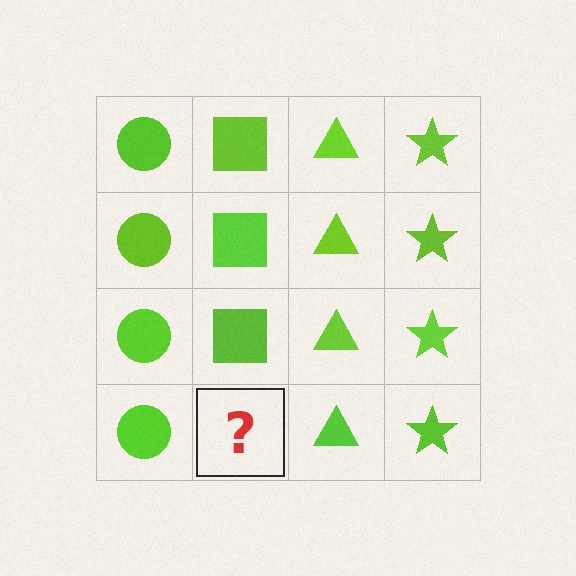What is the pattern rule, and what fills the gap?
The rule is that each column has a consistent shape. The gap should be filled with a lime square.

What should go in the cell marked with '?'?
The missing cell should contain a lime square.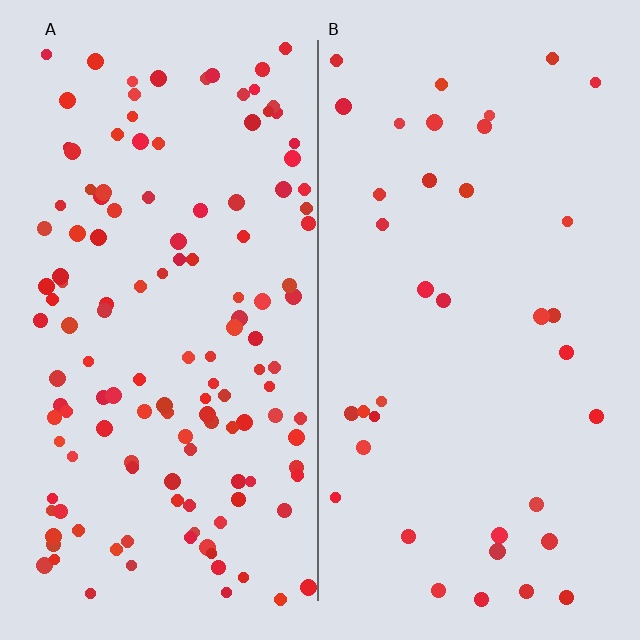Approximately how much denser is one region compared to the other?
Approximately 3.6× — region A over region B.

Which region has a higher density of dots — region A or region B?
A (the left).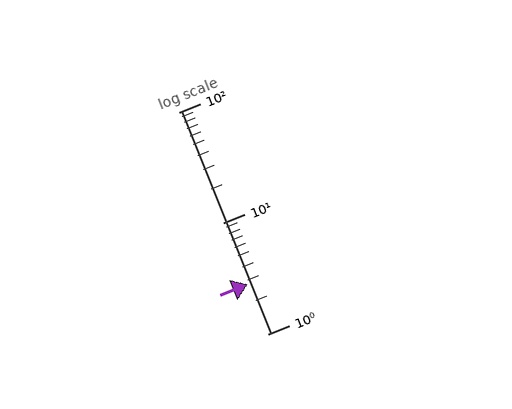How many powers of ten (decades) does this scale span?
The scale spans 2 decades, from 1 to 100.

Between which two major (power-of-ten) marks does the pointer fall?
The pointer is between 1 and 10.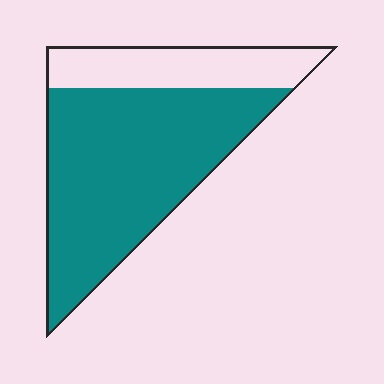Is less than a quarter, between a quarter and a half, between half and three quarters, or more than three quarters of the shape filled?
Between half and three quarters.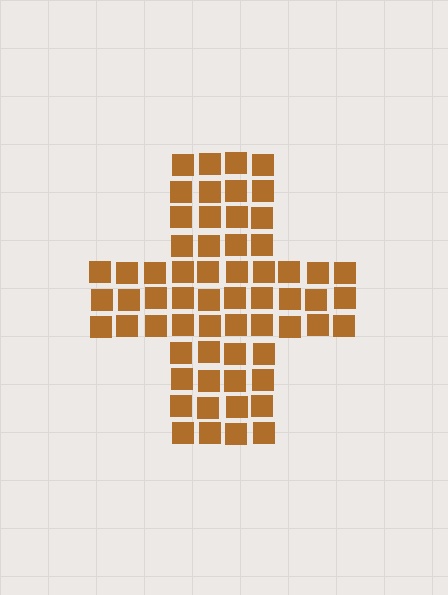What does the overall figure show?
The overall figure shows a cross.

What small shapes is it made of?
It is made of small squares.